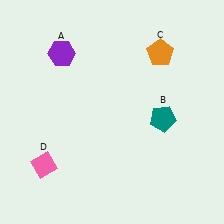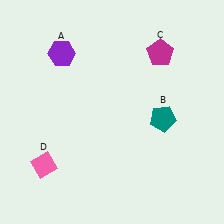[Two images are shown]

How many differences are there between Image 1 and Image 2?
There is 1 difference between the two images.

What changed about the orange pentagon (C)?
In Image 1, C is orange. In Image 2, it changed to magenta.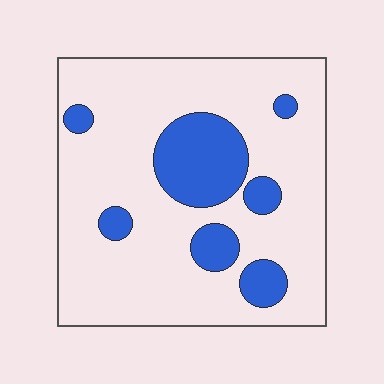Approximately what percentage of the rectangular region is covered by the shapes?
Approximately 20%.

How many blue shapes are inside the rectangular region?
7.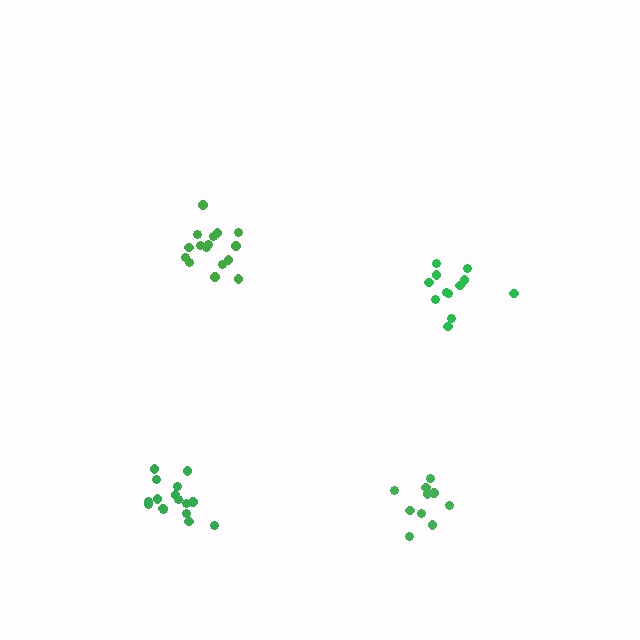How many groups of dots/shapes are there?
There are 4 groups.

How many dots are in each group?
Group 1: 16 dots, Group 2: 16 dots, Group 3: 12 dots, Group 4: 10 dots (54 total).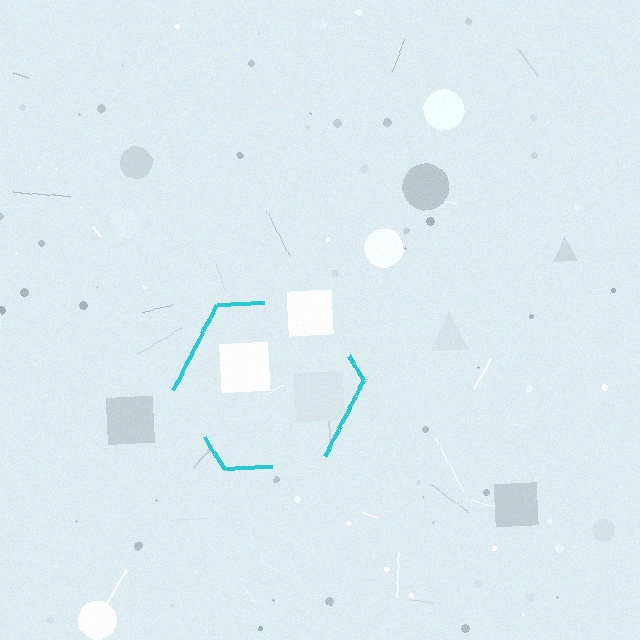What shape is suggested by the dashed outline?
The dashed outline suggests a hexagon.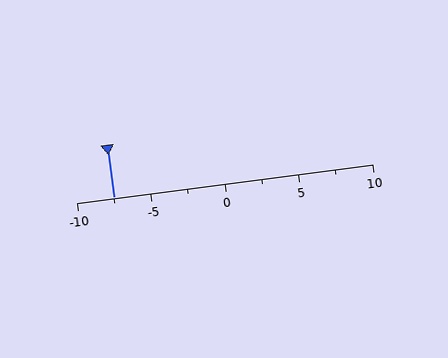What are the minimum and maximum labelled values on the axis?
The axis runs from -10 to 10.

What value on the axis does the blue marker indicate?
The marker indicates approximately -7.5.